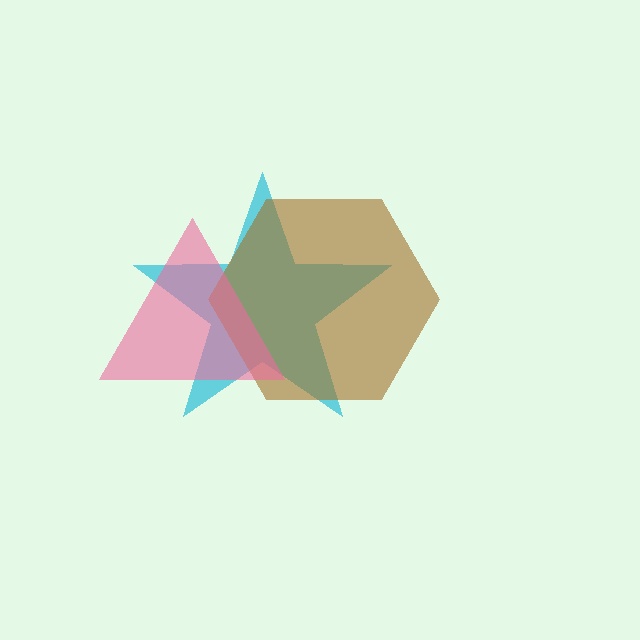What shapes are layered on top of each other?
The layered shapes are: a cyan star, a brown hexagon, a pink triangle.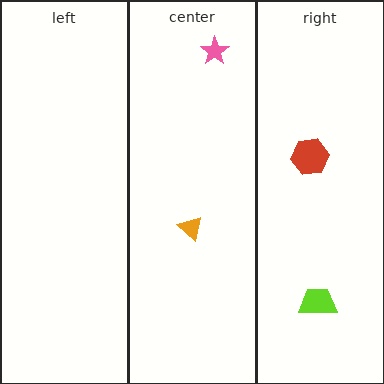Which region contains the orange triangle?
The center region.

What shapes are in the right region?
The lime trapezoid, the red hexagon.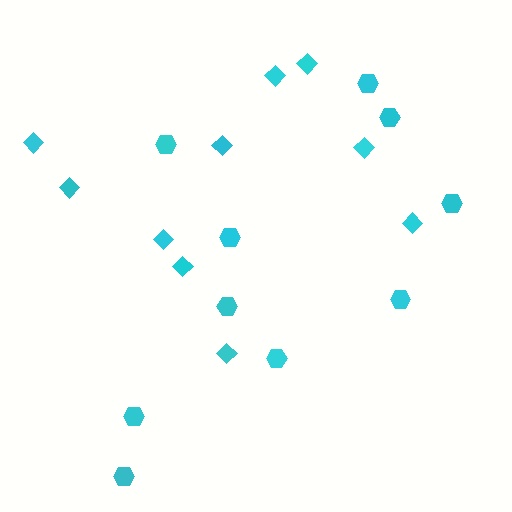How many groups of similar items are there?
There are 2 groups: one group of hexagons (10) and one group of diamonds (10).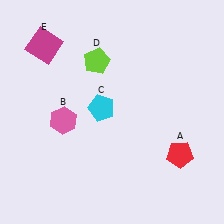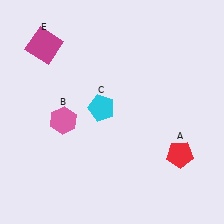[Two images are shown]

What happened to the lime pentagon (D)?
The lime pentagon (D) was removed in Image 2. It was in the top-left area of Image 1.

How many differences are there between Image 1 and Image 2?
There is 1 difference between the two images.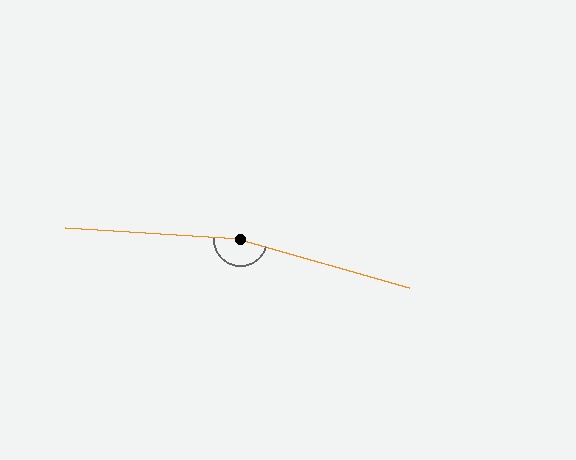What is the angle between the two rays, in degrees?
Approximately 168 degrees.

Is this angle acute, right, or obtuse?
It is obtuse.